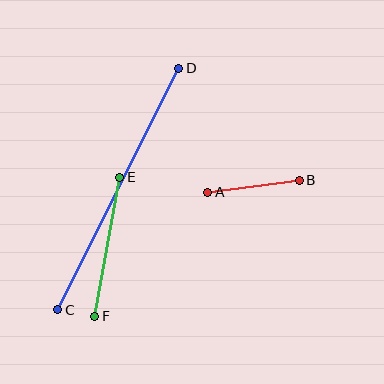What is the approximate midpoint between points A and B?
The midpoint is at approximately (253, 186) pixels.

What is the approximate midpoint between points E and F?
The midpoint is at approximately (107, 247) pixels.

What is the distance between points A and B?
The distance is approximately 92 pixels.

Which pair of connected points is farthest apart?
Points C and D are farthest apart.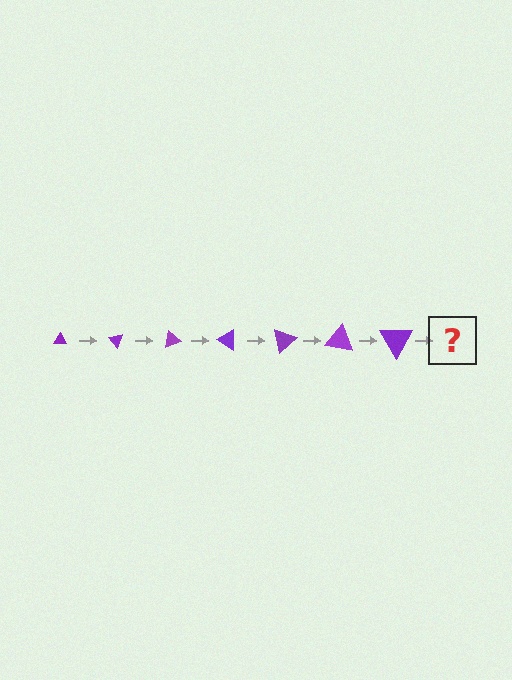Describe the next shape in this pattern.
It should be a triangle, larger than the previous one and rotated 350 degrees from the start.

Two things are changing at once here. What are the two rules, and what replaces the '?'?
The two rules are that the triangle grows larger each step and it rotates 50 degrees each step. The '?' should be a triangle, larger than the previous one and rotated 350 degrees from the start.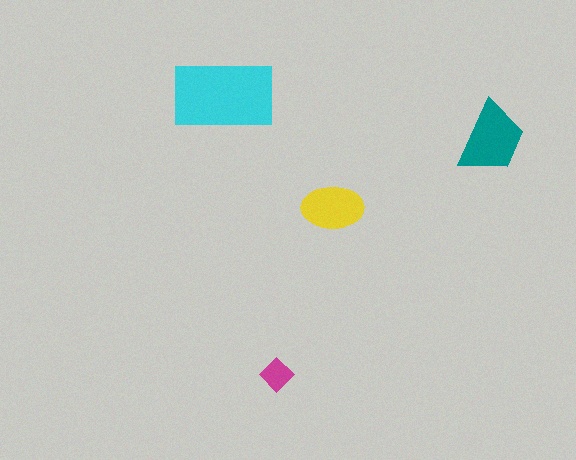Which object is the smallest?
The magenta diamond.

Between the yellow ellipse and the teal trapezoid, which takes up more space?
The teal trapezoid.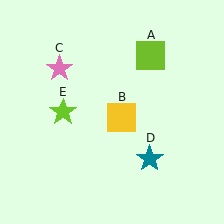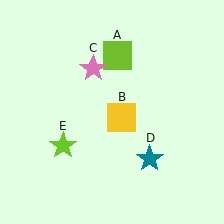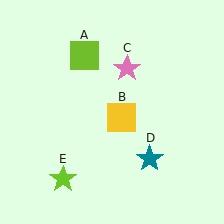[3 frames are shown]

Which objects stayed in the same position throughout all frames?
Yellow square (object B) and teal star (object D) remained stationary.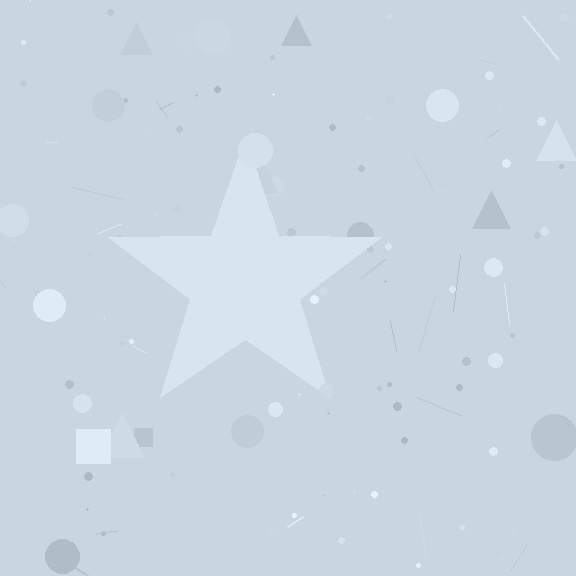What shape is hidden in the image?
A star is hidden in the image.